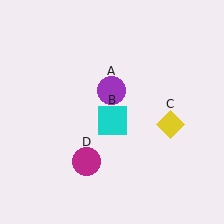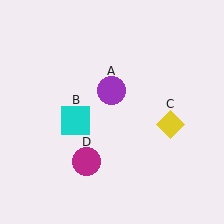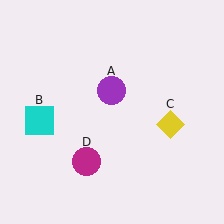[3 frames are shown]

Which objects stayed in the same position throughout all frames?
Purple circle (object A) and yellow diamond (object C) and magenta circle (object D) remained stationary.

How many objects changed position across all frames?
1 object changed position: cyan square (object B).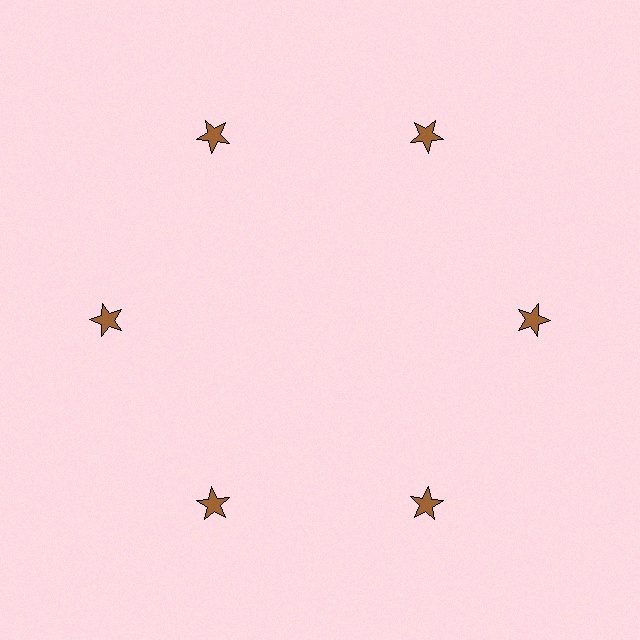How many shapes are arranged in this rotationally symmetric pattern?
There are 6 shapes, arranged in 6 groups of 1.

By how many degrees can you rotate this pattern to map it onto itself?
The pattern maps onto itself every 60 degrees of rotation.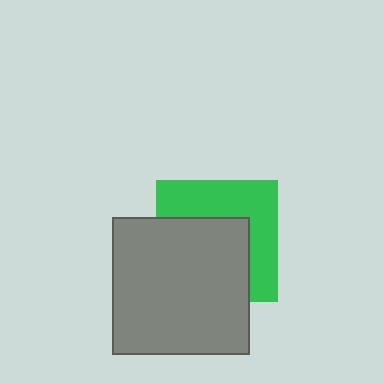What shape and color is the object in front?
The object in front is a gray square.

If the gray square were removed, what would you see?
You would see the complete green square.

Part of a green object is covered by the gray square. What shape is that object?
It is a square.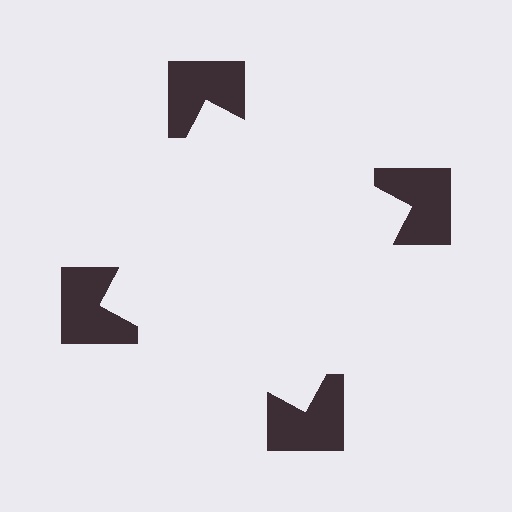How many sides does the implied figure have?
4 sides.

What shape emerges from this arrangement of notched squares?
An illusory square — its edges are inferred from the aligned wedge cuts in the notched squares, not physically drawn.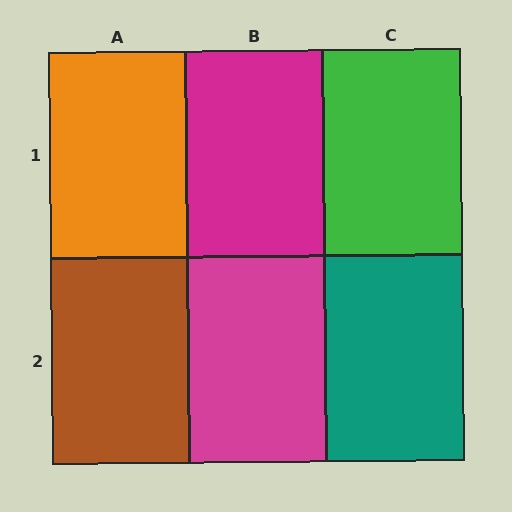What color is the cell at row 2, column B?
Magenta.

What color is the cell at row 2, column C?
Teal.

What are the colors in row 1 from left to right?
Orange, magenta, green.